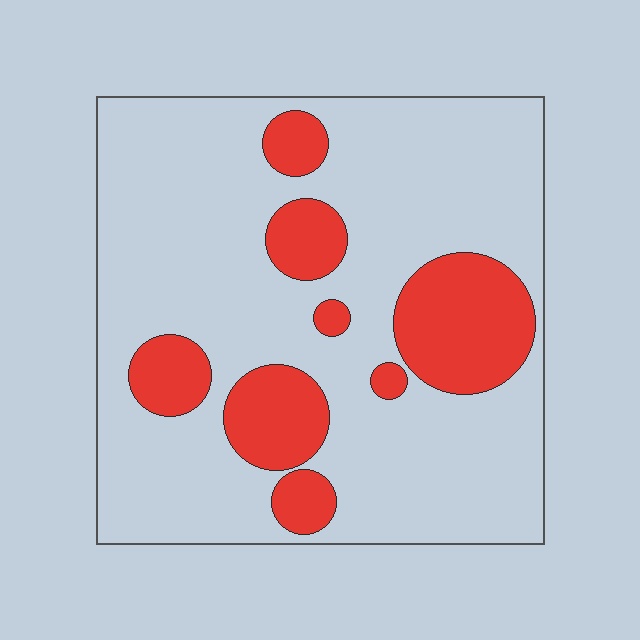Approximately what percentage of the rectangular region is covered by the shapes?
Approximately 20%.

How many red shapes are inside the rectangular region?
8.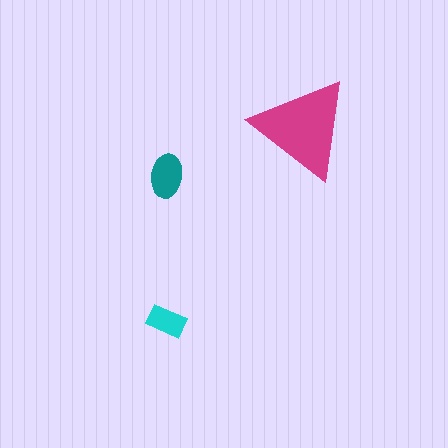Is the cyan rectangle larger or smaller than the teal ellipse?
Smaller.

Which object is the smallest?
The cyan rectangle.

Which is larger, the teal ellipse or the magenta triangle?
The magenta triangle.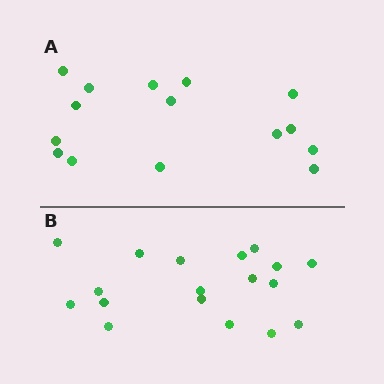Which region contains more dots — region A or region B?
Region B (the bottom region) has more dots.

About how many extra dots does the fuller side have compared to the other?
Region B has just a few more — roughly 2 or 3 more dots than region A.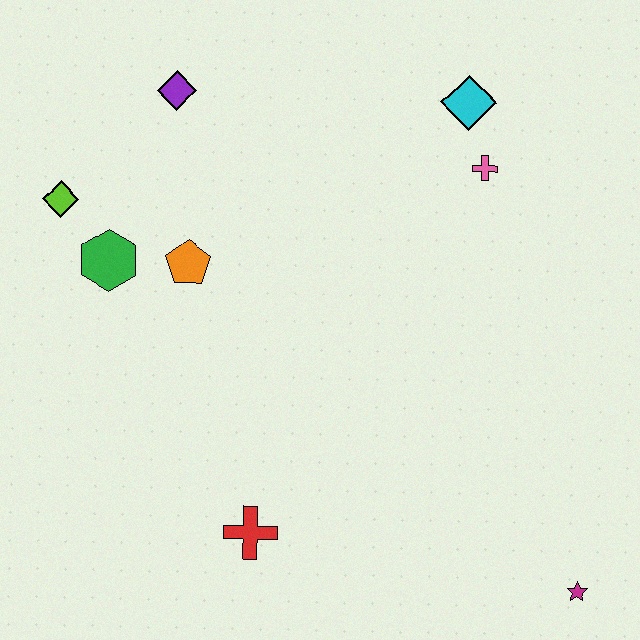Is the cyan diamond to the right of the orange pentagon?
Yes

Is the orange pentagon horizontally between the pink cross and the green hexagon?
Yes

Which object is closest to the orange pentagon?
The green hexagon is closest to the orange pentagon.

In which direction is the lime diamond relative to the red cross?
The lime diamond is above the red cross.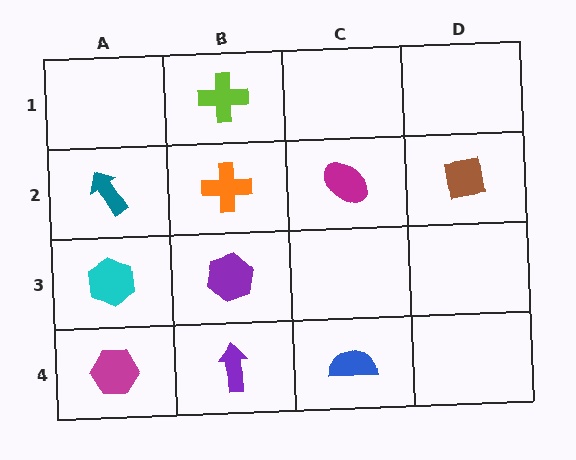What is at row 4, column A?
A magenta hexagon.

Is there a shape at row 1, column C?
No, that cell is empty.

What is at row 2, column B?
An orange cross.